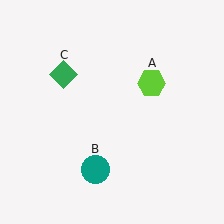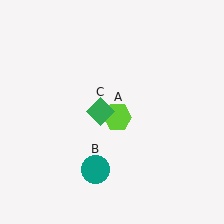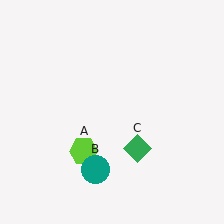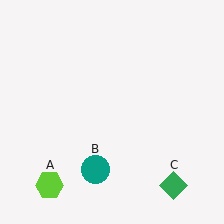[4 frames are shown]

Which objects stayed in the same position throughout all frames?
Teal circle (object B) remained stationary.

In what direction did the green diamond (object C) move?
The green diamond (object C) moved down and to the right.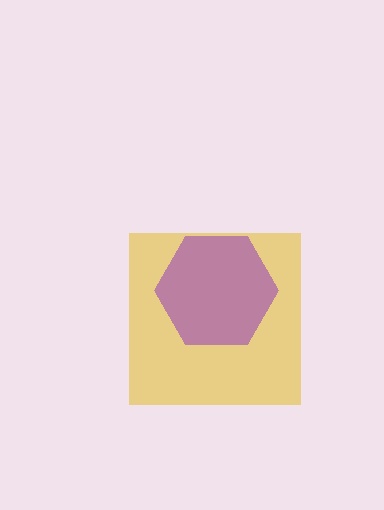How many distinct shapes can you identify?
There are 2 distinct shapes: a yellow square, a purple hexagon.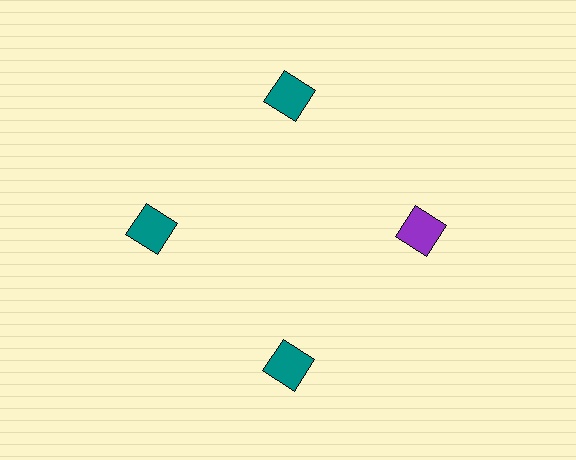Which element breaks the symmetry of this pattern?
The purple square at roughly the 3 o'clock position breaks the symmetry. All other shapes are teal squares.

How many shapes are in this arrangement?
There are 4 shapes arranged in a ring pattern.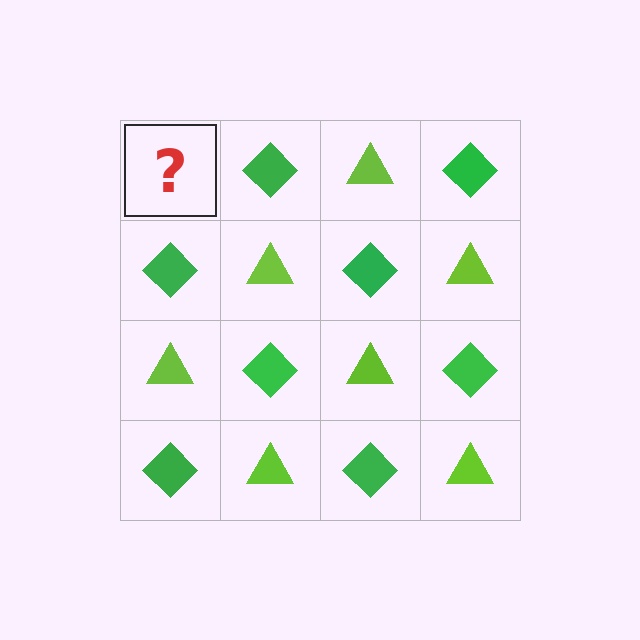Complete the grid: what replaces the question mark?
The question mark should be replaced with a lime triangle.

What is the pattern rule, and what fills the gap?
The rule is that it alternates lime triangle and green diamond in a checkerboard pattern. The gap should be filled with a lime triangle.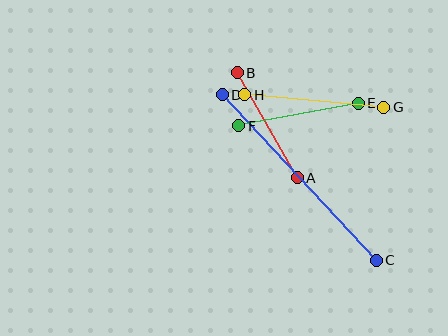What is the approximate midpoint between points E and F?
The midpoint is at approximately (299, 114) pixels.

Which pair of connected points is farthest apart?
Points C and D are farthest apart.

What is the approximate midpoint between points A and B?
The midpoint is at approximately (267, 125) pixels.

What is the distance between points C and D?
The distance is approximately 226 pixels.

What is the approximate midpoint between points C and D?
The midpoint is at approximately (299, 178) pixels.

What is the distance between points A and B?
The distance is approximately 121 pixels.